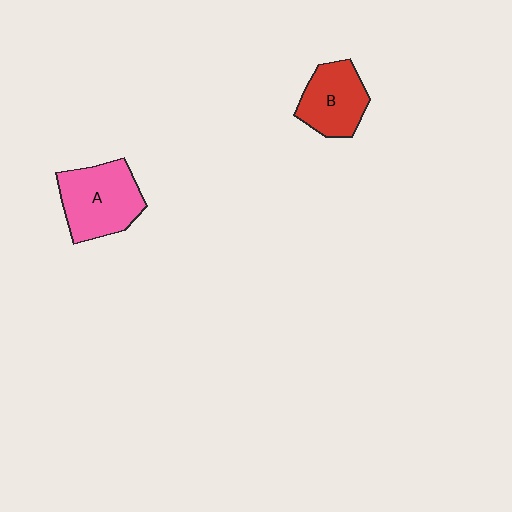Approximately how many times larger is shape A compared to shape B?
Approximately 1.3 times.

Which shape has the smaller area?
Shape B (red).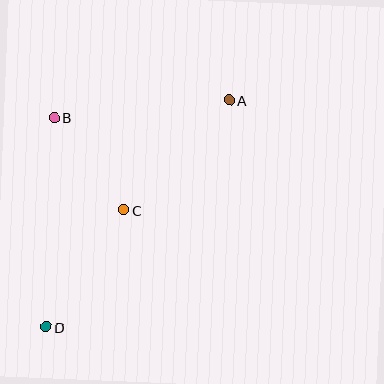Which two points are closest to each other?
Points B and C are closest to each other.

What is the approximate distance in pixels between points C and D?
The distance between C and D is approximately 140 pixels.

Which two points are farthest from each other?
Points A and D are farthest from each other.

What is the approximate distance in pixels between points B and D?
The distance between B and D is approximately 209 pixels.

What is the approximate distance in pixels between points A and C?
The distance between A and C is approximately 152 pixels.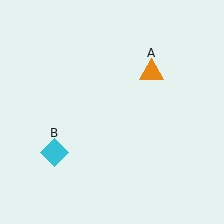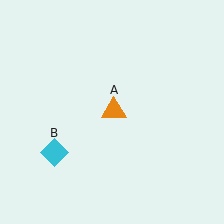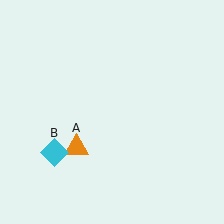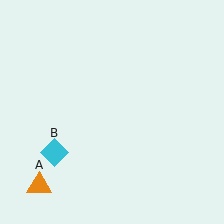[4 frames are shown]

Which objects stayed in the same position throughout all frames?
Cyan diamond (object B) remained stationary.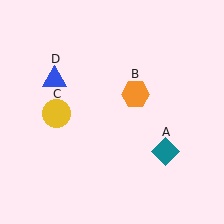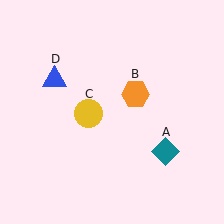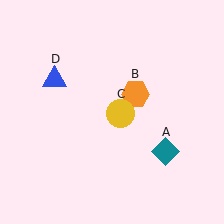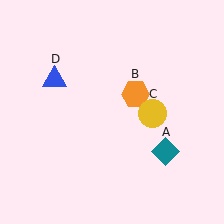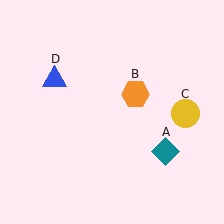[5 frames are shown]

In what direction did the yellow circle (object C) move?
The yellow circle (object C) moved right.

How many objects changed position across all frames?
1 object changed position: yellow circle (object C).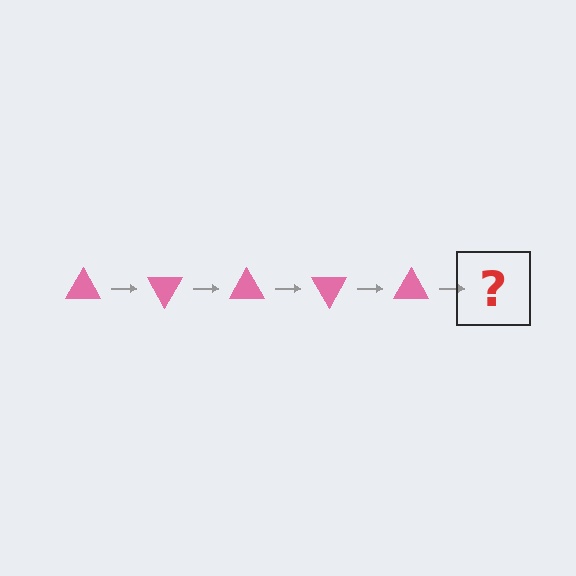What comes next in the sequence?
The next element should be a pink triangle rotated 300 degrees.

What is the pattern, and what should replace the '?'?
The pattern is that the triangle rotates 60 degrees each step. The '?' should be a pink triangle rotated 300 degrees.